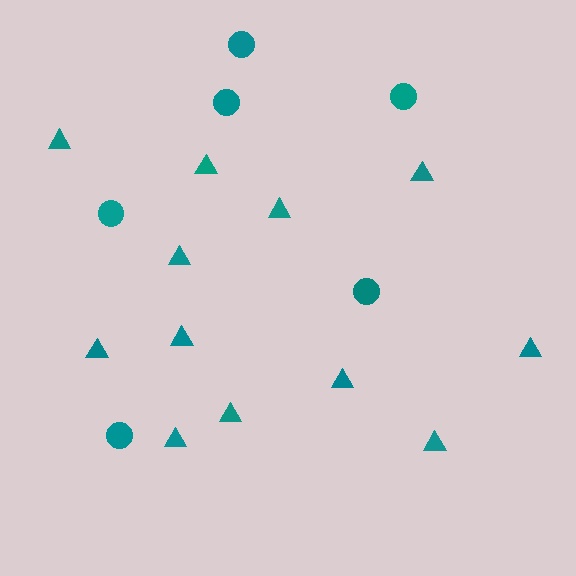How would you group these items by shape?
There are 2 groups: one group of triangles (12) and one group of circles (6).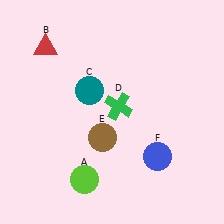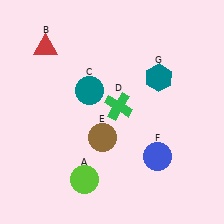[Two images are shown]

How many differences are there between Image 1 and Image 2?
There is 1 difference between the two images.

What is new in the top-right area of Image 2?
A teal hexagon (G) was added in the top-right area of Image 2.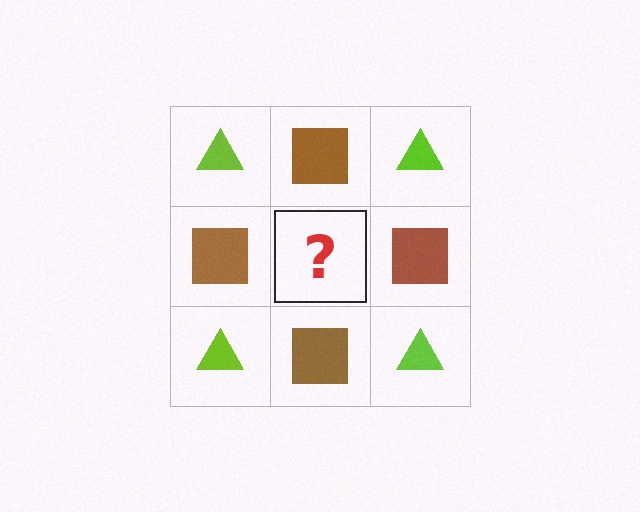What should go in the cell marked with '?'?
The missing cell should contain a lime triangle.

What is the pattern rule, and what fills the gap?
The rule is that it alternates lime triangle and brown square in a checkerboard pattern. The gap should be filled with a lime triangle.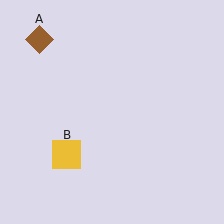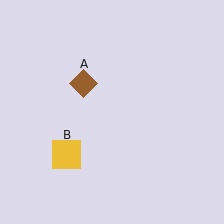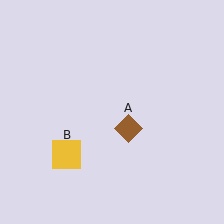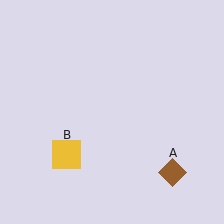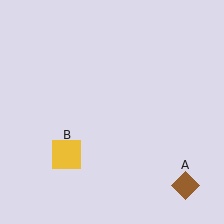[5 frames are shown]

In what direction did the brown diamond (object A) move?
The brown diamond (object A) moved down and to the right.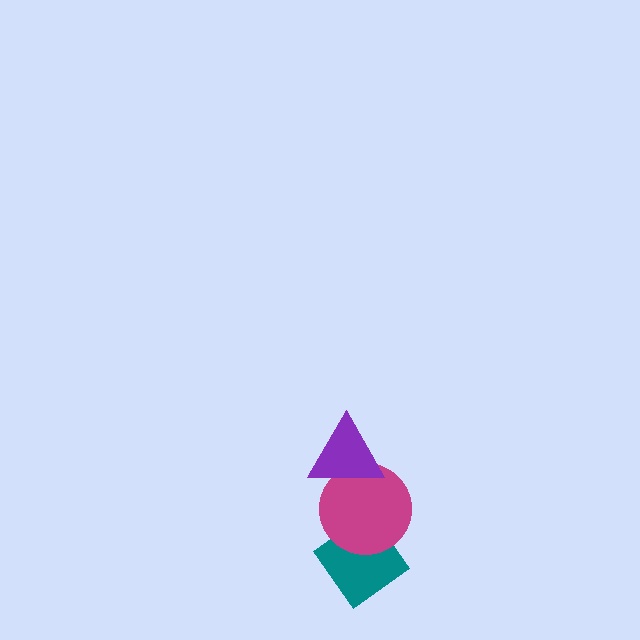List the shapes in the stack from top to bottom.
From top to bottom: the purple triangle, the magenta circle, the teal diamond.